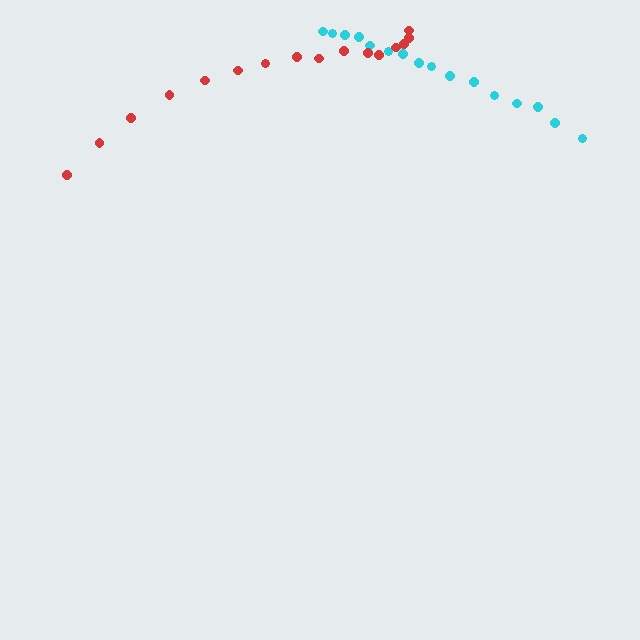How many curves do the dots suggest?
There are 2 distinct paths.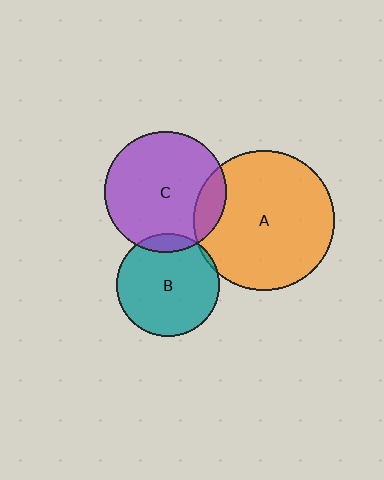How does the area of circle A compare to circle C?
Approximately 1.3 times.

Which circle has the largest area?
Circle A (orange).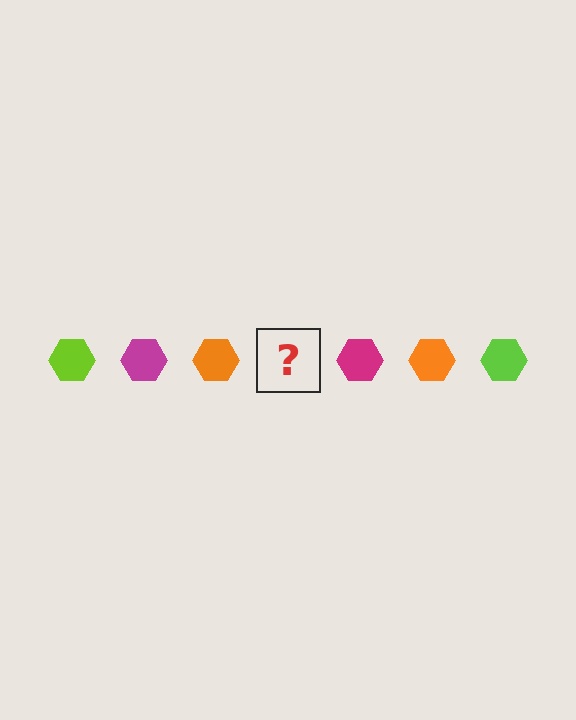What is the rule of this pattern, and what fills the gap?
The rule is that the pattern cycles through lime, magenta, orange hexagons. The gap should be filled with a lime hexagon.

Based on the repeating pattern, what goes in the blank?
The blank should be a lime hexagon.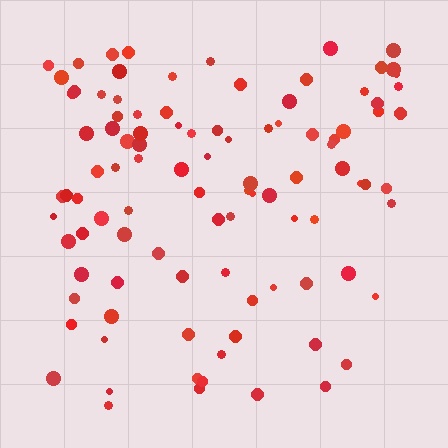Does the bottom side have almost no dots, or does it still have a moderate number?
Still a moderate number, just noticeably fewer than the top.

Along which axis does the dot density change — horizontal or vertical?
Vertical.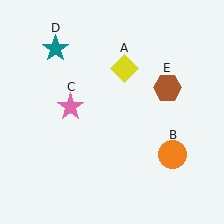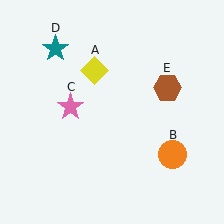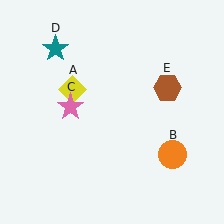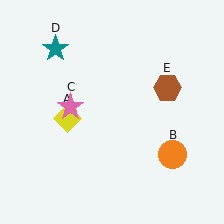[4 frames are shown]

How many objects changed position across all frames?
1 object changed position: yellow diamond (object A).